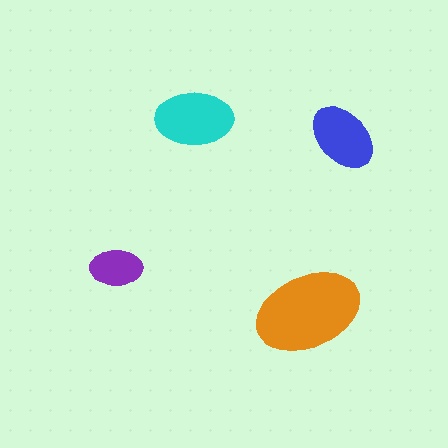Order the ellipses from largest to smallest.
the orange one, the cyan one, the blue one, the purple one.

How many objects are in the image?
There are 4 objects in the image.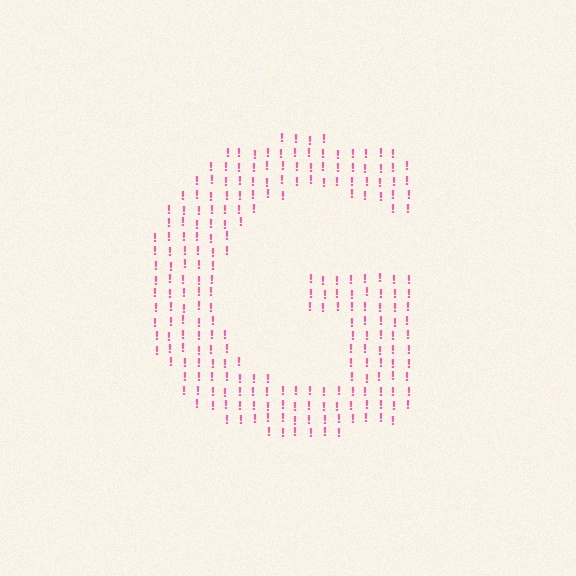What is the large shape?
The large shape is the letter G.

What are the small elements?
The small elements are exclamation marks.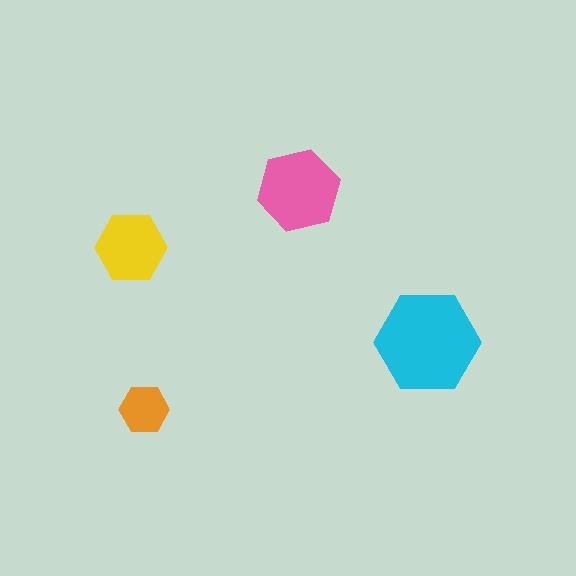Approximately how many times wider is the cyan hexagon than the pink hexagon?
About 1.5 times wider.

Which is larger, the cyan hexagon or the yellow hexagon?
The cyan one.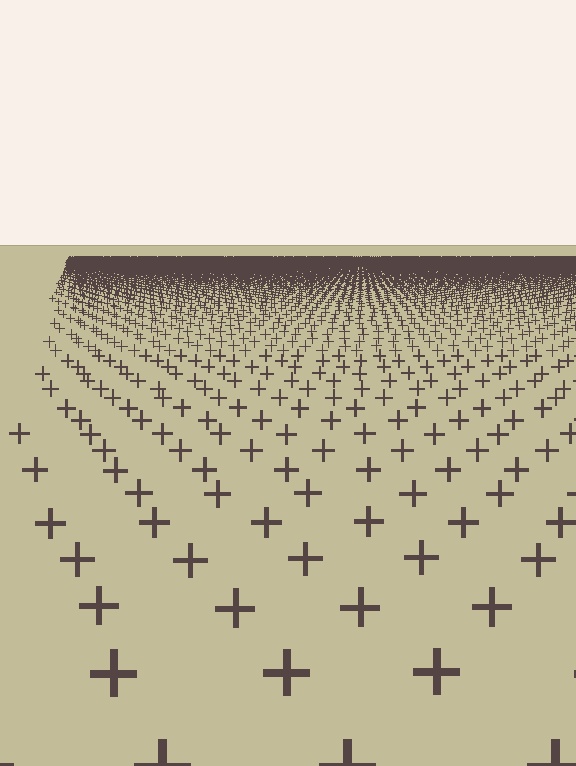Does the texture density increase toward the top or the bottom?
Density increases toward the top.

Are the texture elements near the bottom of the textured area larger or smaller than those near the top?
Larger. Near the bottom, elements are closer to the viewer and appear at a bigger on-screen size.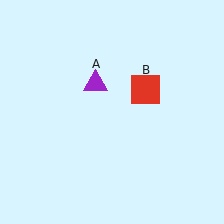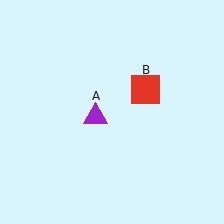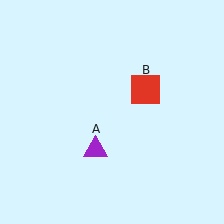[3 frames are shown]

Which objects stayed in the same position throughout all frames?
Red square (object B) remained stationary.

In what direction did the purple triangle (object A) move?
The purple triangle (object A) moved down.